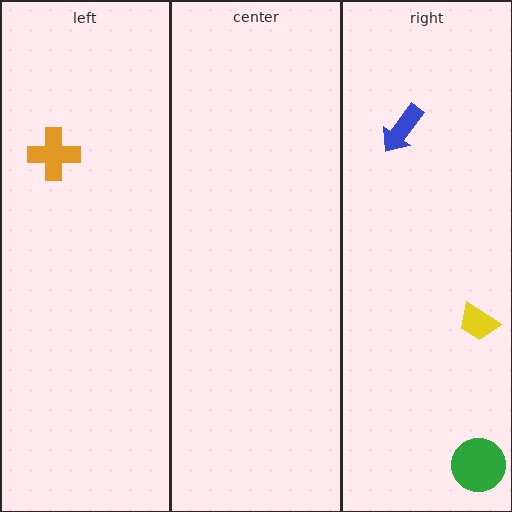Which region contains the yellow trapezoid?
The right region.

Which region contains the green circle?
The right region.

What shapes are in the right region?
The green circle, the yellow trapezoid, the blue arrow.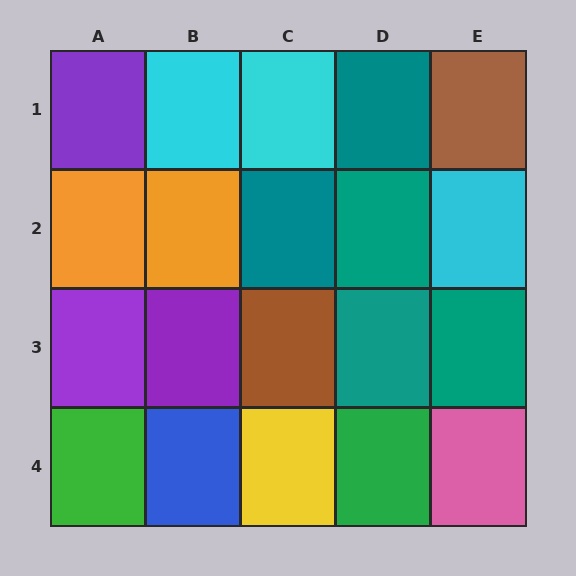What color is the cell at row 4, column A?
Green.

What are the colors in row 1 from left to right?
Purple, cyan, cyan, teal, brown.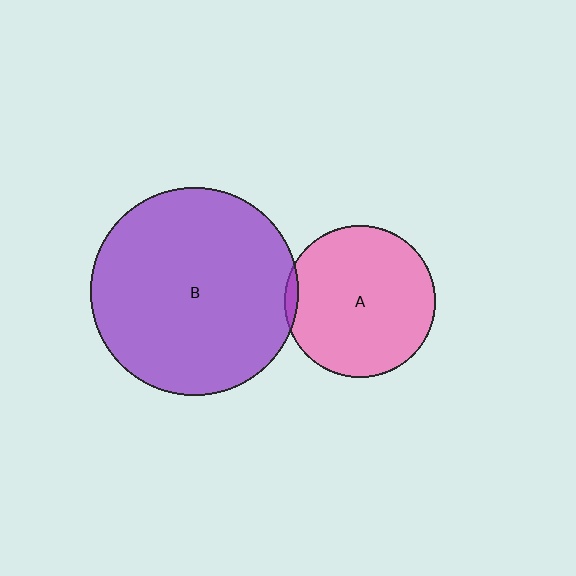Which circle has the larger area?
Circle B (purple).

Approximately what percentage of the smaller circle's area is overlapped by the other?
Approximately 5%.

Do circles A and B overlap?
Yes.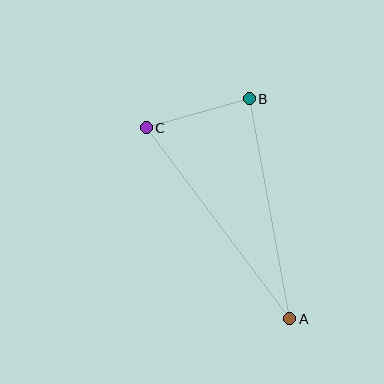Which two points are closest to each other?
Points B and C are closest to each other.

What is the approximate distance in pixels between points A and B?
The distance between A and B is approximately 224 pixels.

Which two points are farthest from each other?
Points A and C are farthest from each other.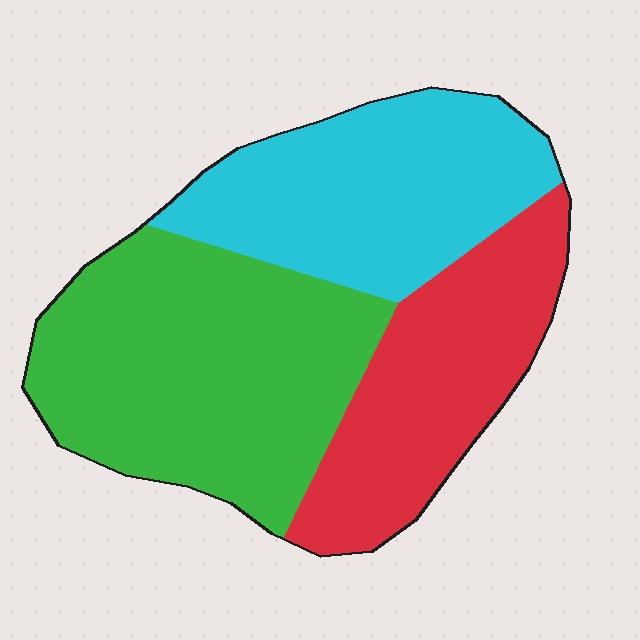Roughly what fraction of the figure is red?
Red takes up about one quarter (1/4) of the figure.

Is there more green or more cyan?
Green.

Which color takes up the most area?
Green, at roughly 40%.